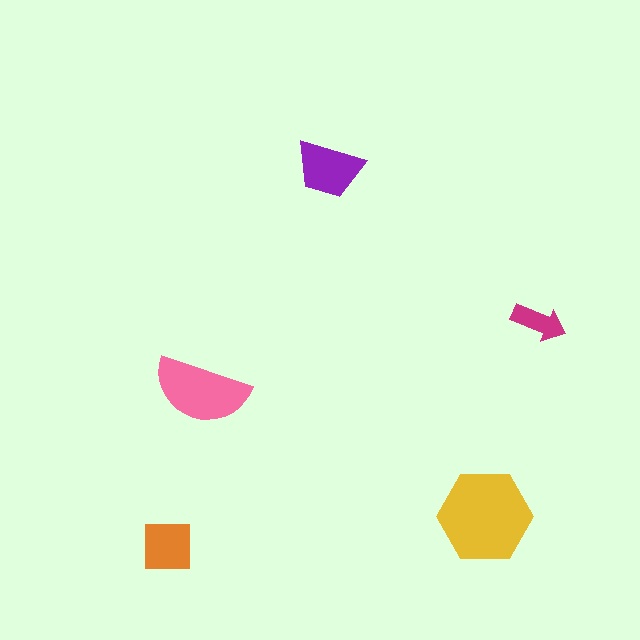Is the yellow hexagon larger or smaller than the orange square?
Larger.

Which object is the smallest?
The magenta arrow.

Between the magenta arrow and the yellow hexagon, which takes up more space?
The yellow hexagon.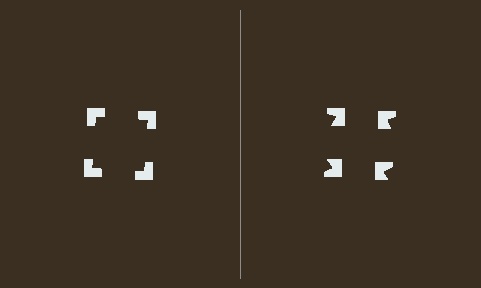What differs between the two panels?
The notched squares are positioned identically on both sides; only the wedge orientations differ. On the left they align to a square; on the right they are misaligned.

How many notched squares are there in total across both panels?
8 — 4 on each side.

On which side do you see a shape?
An illusory square appears on the left side. On the right side the wedge cuts are rotated, so no coherent shape forms.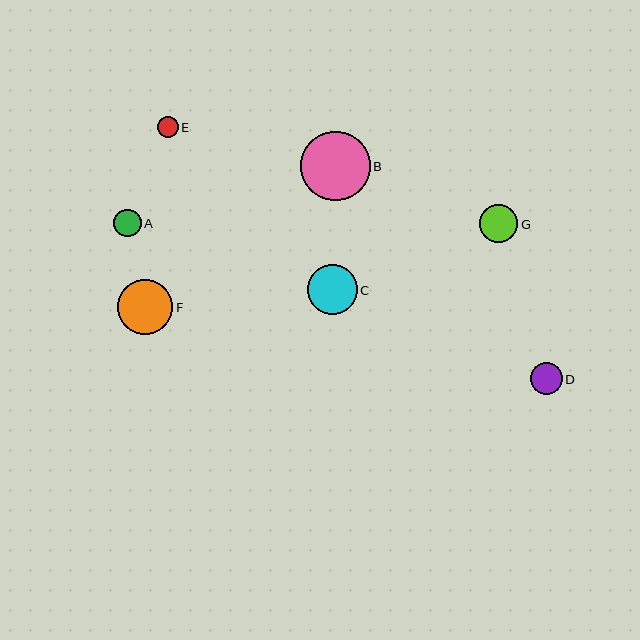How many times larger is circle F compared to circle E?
Circle F is approximately 2.7 times the size of circle E.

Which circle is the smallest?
Circle E is the smallest with a size of approximately 21 pixels.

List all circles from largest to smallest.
From largest to smallest: B, F, C, G, D, A, E.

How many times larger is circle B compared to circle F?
Circle B is approximately 1.3 times the size of circle F.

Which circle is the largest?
Circle B is the largest with a size of approximately 69 pixels.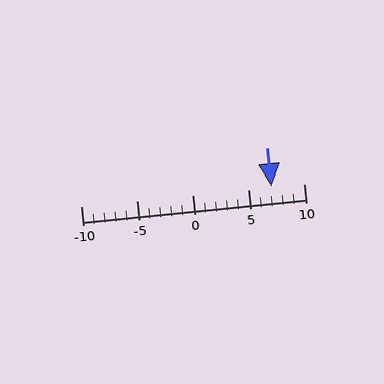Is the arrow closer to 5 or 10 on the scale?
The arrow is closer to 5.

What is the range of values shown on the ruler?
The ruler shows values from -10 to 10.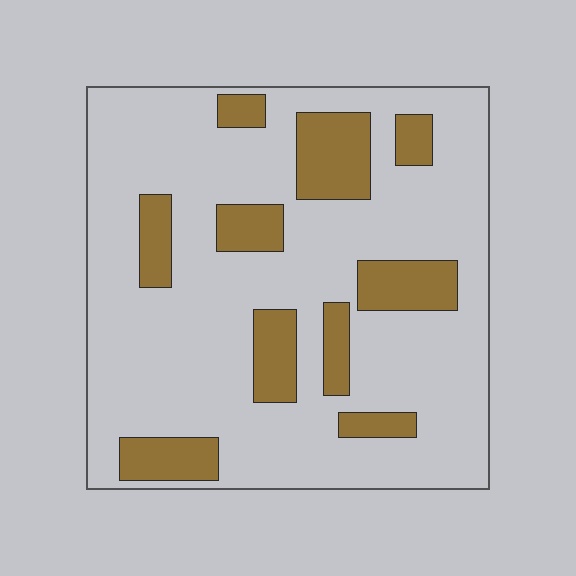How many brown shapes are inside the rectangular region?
10.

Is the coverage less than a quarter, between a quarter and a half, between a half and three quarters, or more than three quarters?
Less than a quarter.